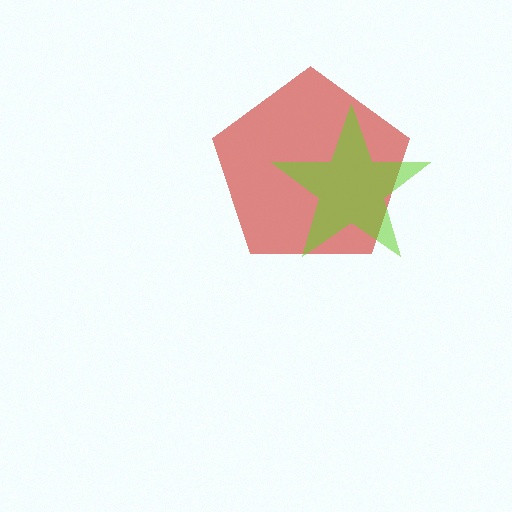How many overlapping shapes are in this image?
There are 2 overlapping shapes in the image.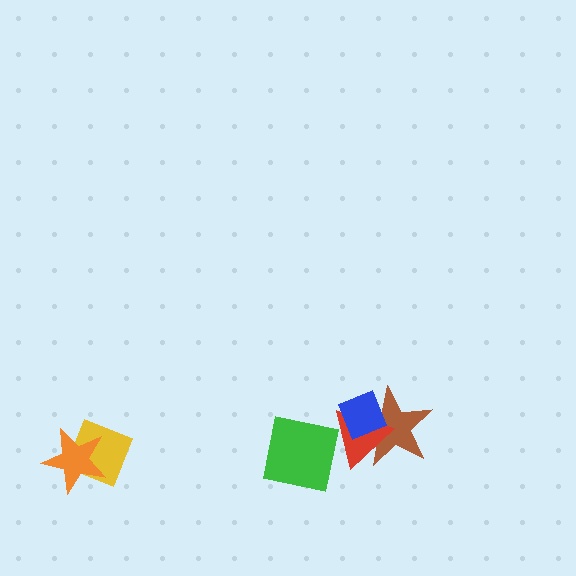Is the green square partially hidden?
No, no other shape covers it.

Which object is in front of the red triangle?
The blue diamond is in front of the red triangle.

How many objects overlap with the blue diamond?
2 objects overlap with the blue diamond.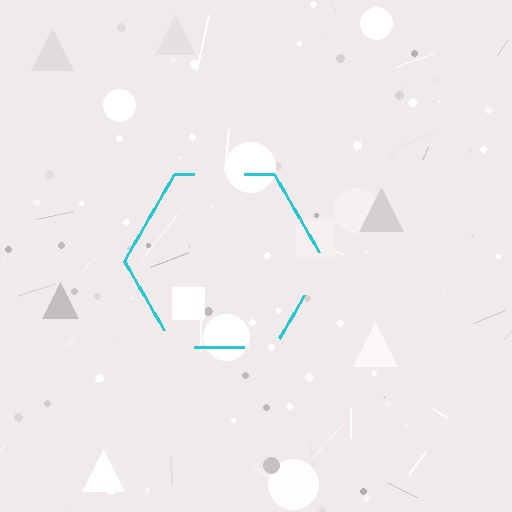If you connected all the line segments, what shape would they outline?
They would outline a hexagon.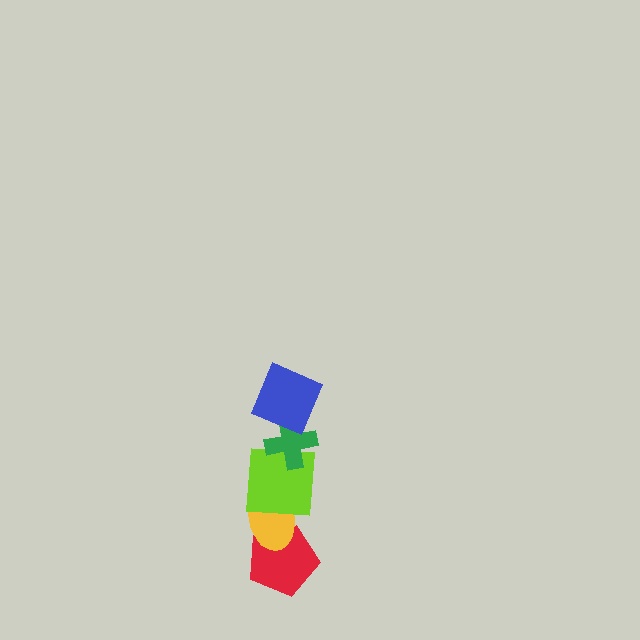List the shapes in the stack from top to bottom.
From top to bottom: the blue square, the green cross, the lime square, the yellow ellipse, the red pentagon.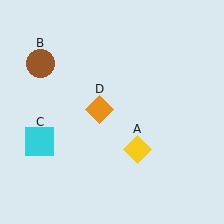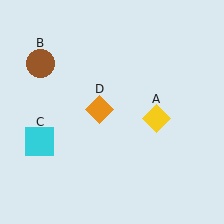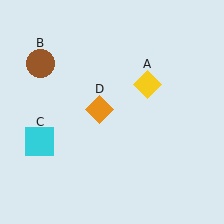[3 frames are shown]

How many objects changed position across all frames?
1 object changed position: yellow diamond (object A).